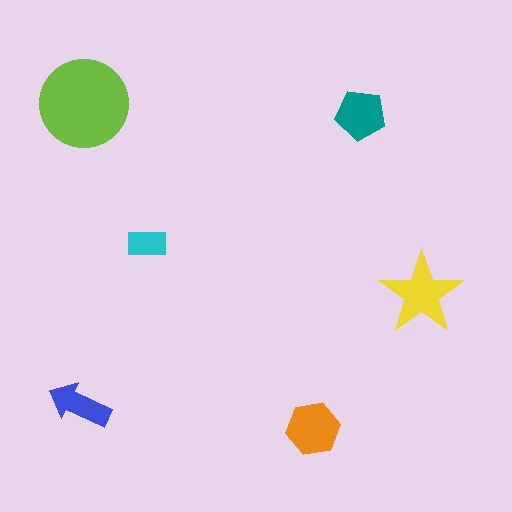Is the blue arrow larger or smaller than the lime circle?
Smaller.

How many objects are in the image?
There are 6 objects in the image.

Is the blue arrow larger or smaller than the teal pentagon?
Smaller.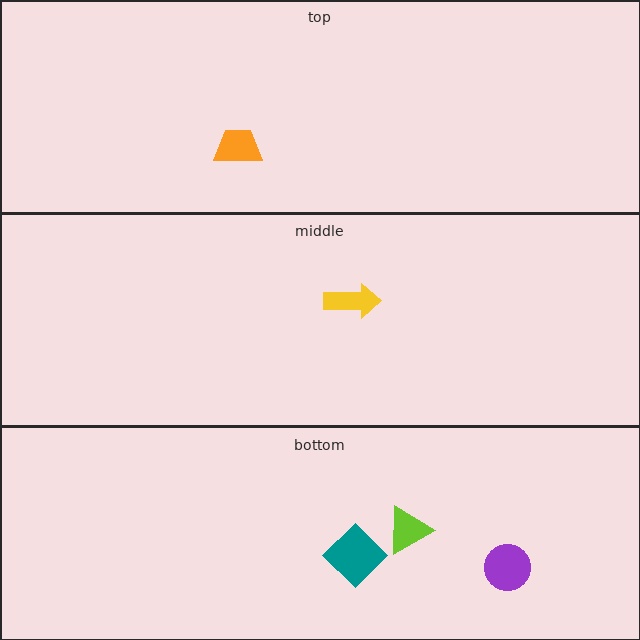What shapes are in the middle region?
The yellow arrow.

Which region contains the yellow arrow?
The middle region.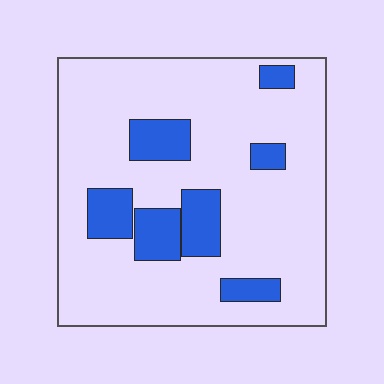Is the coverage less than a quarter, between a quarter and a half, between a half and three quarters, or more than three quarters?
Less than a quarter.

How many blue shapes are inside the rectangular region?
7.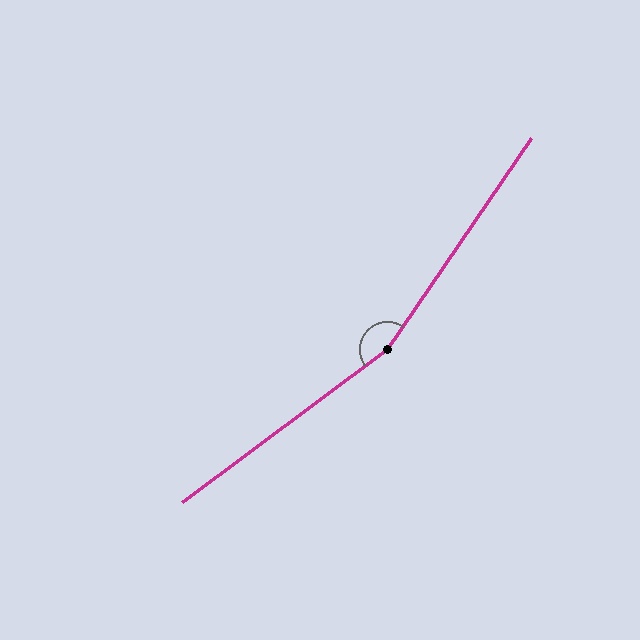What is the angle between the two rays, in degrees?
Approximately 161 degrees.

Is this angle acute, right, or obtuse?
It is obtuse.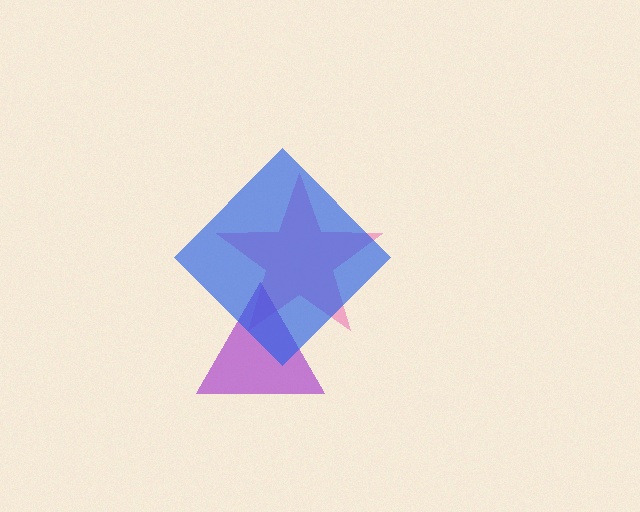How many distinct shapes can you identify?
There are 3 distinct shapes: a pink star, a purple triangle, a blue diamond.